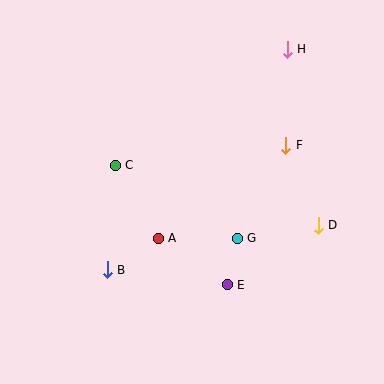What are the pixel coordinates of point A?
Point A is at (158, 239).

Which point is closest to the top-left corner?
Point C is closest to the top-left corner.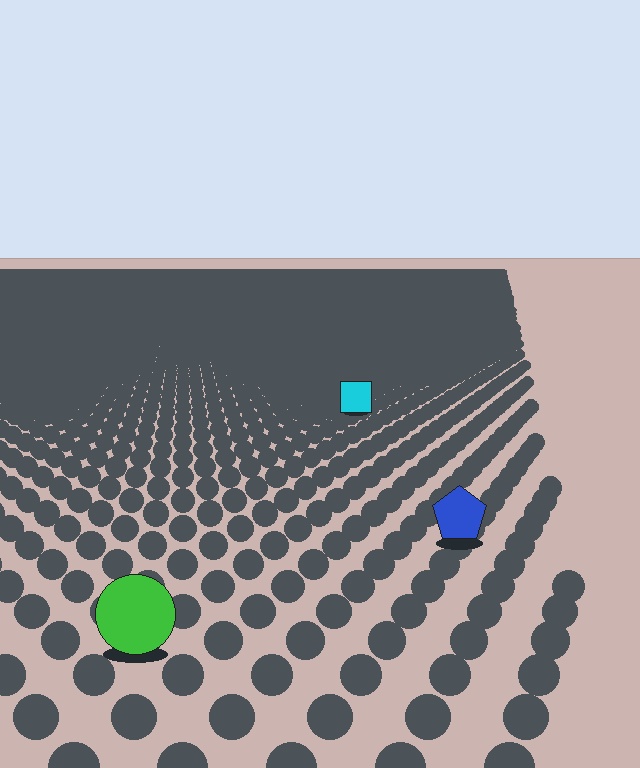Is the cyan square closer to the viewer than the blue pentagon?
No. The blue pentagon is closer — you can tell from the texture gradient: the ground texture is coarser near it.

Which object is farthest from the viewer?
The cyan square is farthest from the viewer. It appears smaller and the ground texture around it is denser.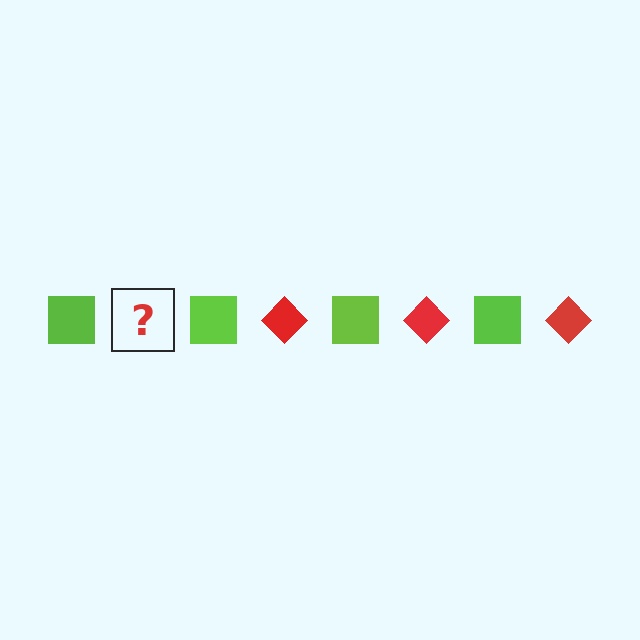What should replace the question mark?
The question mark should be replaced with a red diamond.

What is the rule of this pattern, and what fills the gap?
The rule is that the pattern alternates between lime square and red diamond. The gap should be filled with a red diamond.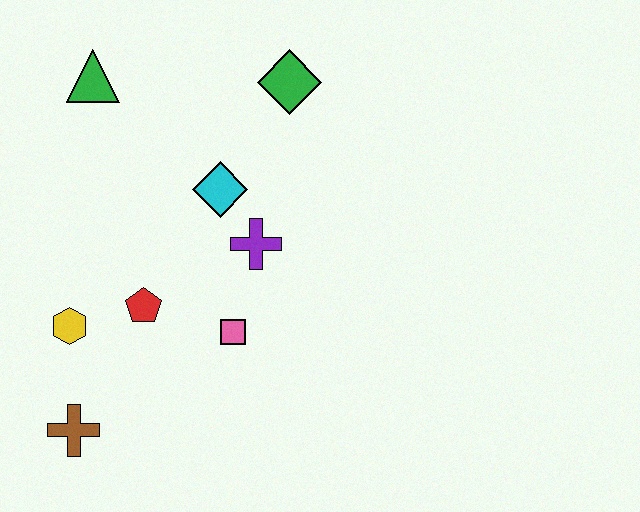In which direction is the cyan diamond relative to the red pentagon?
The cyan diamond is above the red pentagon.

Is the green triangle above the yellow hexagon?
Yes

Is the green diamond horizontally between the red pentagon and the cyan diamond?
No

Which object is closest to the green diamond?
The cyan diamond is closest to the green diamond.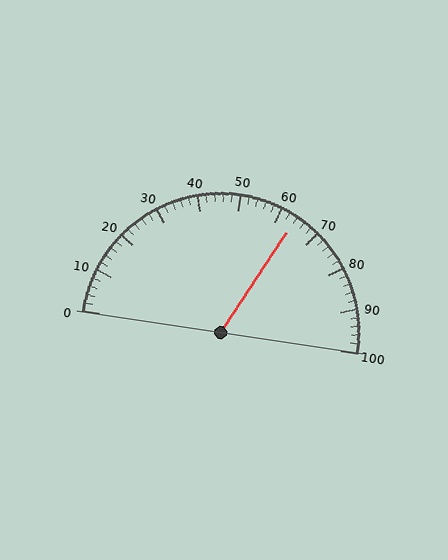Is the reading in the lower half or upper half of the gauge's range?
The reading is in the upper half of the range (0 to 100).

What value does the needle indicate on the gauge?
The needle indicates approximately 64.